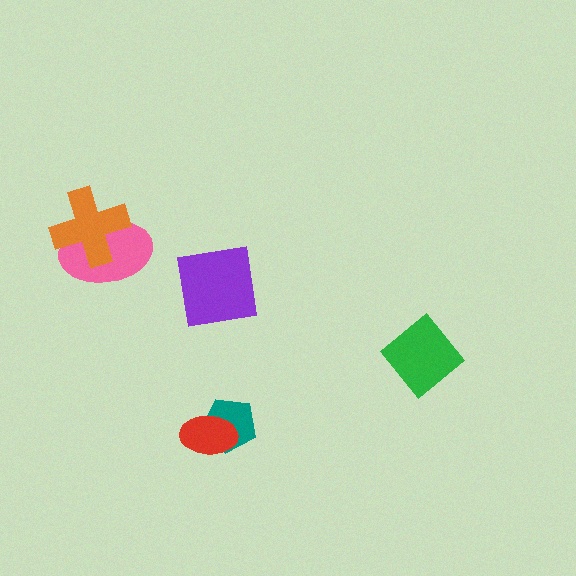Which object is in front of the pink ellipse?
The orange cross is in front of the pink ellipse.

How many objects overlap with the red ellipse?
1 object overlaps with the red ellipse.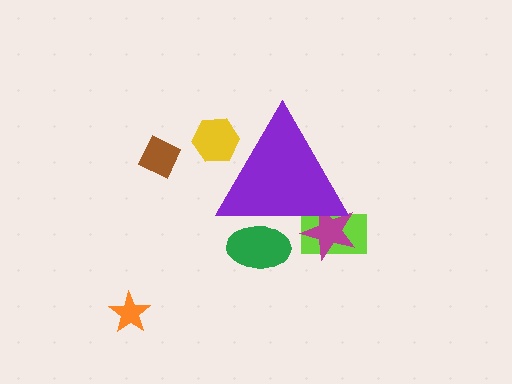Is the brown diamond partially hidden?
No, the brown diamond is fully visible.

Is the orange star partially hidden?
No, the orange star is fully visible.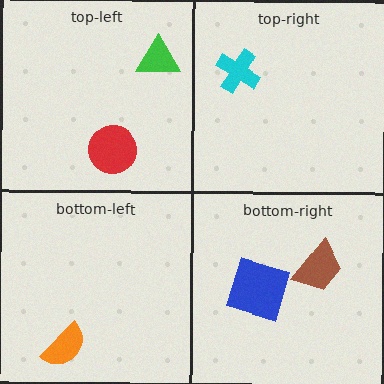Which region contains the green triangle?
The top-left region.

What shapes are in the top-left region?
The red circle, the green triangle.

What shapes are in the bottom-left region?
The orange semicircle.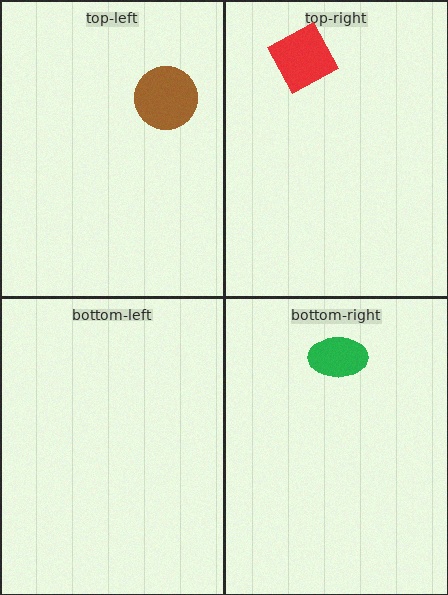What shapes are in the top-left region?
The brown circle.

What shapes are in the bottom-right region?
The green ellipse.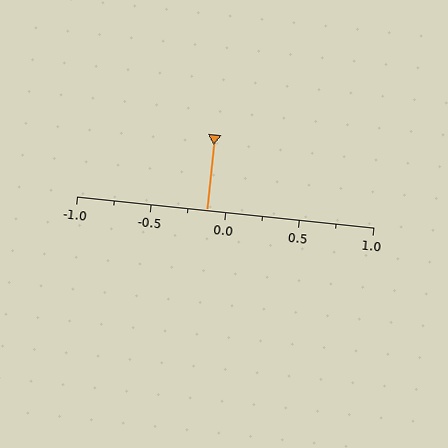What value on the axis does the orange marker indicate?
The marker indicates approximately -0.12.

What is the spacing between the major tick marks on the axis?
The major ticks are spaced 0.5 apart.